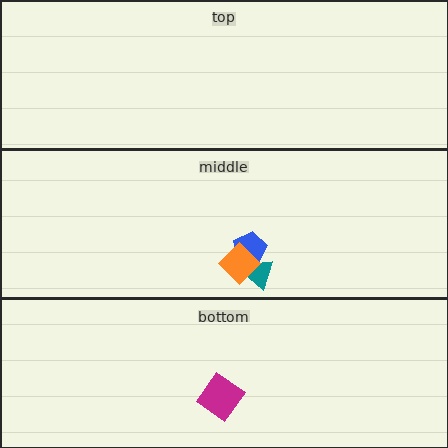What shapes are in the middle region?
The teal trapezoid, the blue pentagon, the orange diamond.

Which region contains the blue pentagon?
The middle region.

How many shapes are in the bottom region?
1.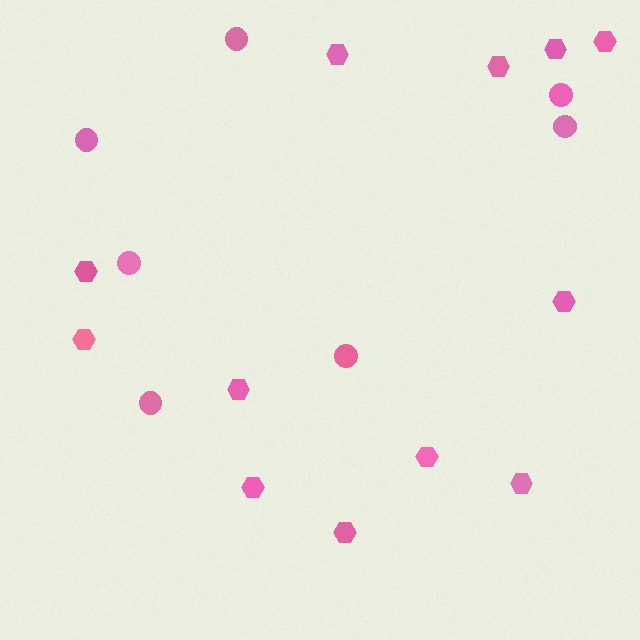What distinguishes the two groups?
There are 2 groups: one group of circles (7) and one group of hexagons (12).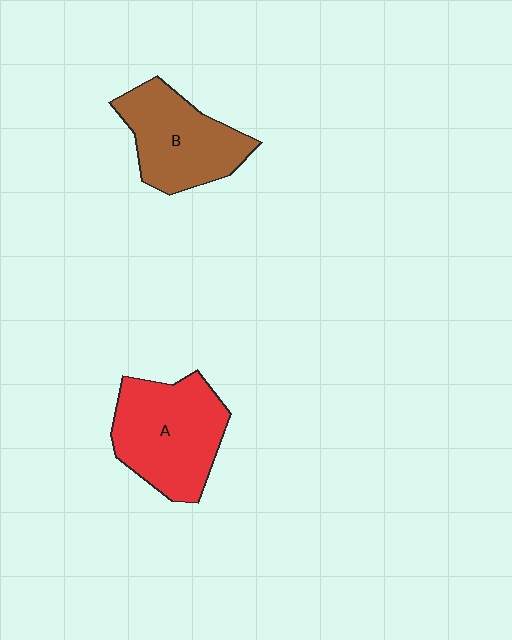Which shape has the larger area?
Shape A (red).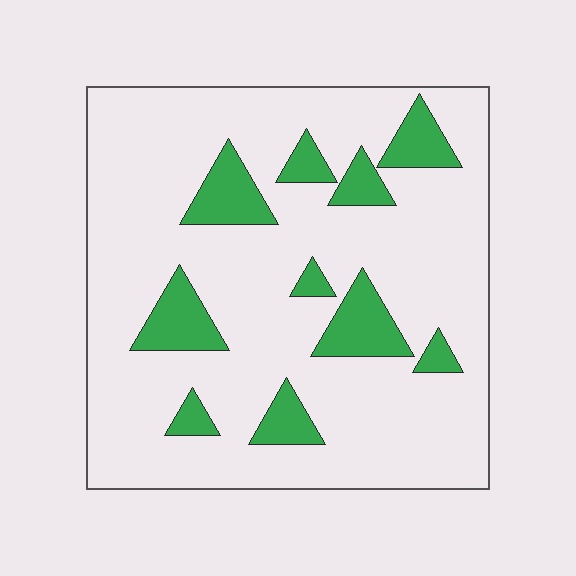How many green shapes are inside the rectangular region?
10.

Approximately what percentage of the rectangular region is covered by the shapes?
Approximately 15%.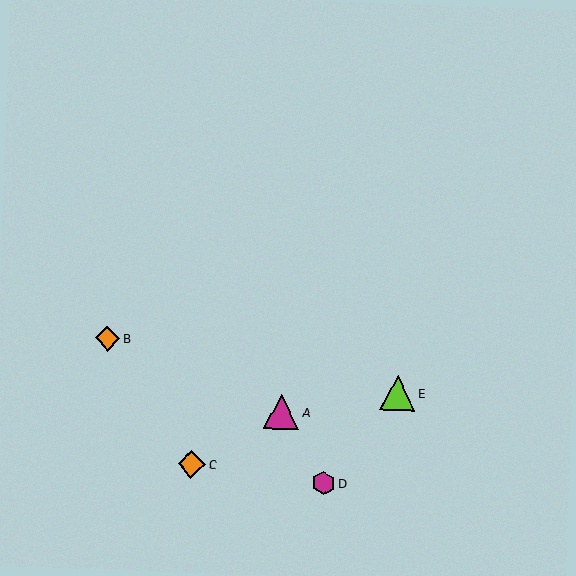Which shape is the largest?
The magenta triangle (labeled A) is the largest.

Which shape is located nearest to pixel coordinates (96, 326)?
The orange diamond (labeled B) at (108, 338) is nearest to that location.